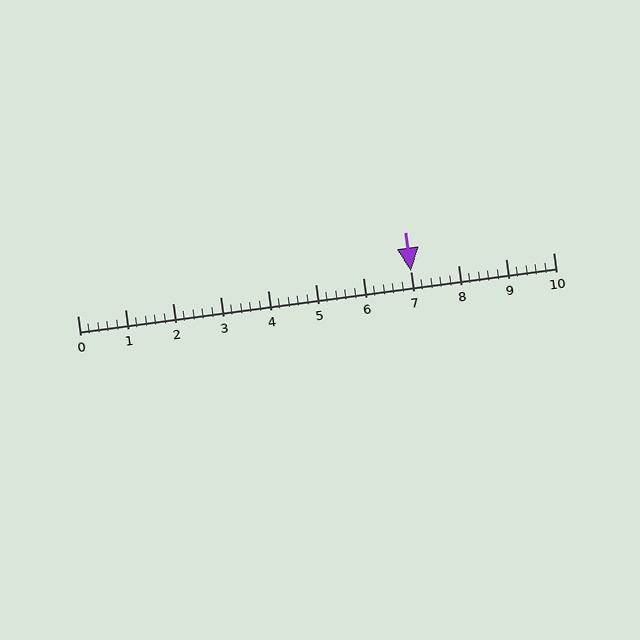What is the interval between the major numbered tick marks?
The major tick marks are spaced 1 units apart.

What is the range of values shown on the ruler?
The ruler shows values from 0 to 10.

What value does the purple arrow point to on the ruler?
The purple arrow points to approximately 7.0.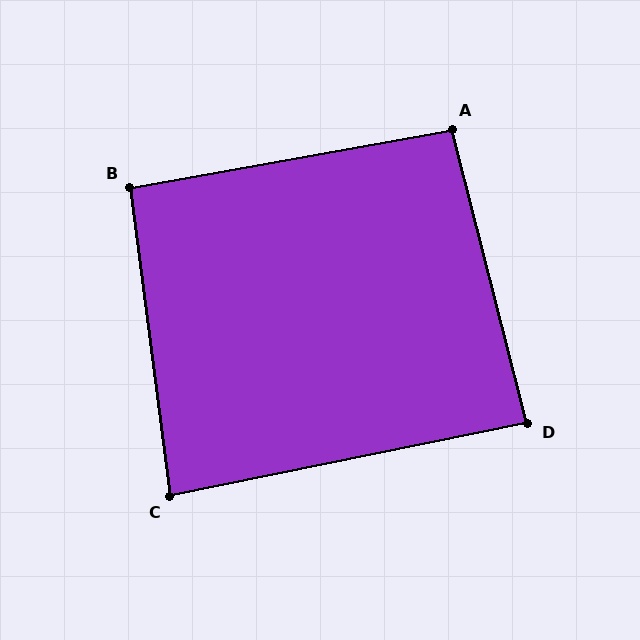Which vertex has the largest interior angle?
A, at approximately 94 degrees.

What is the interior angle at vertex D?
Approximately 87 degrees (approximately right).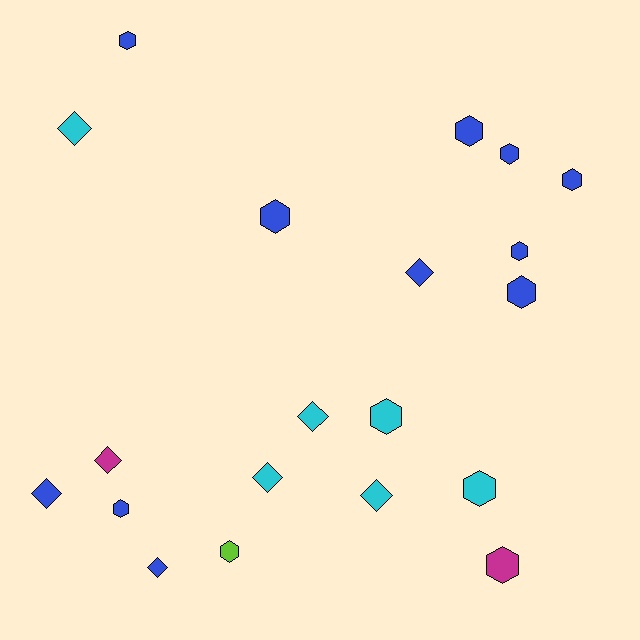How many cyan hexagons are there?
There are 2 cyan hexagons.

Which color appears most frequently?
Blue, with 11 objects.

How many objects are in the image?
There are 20 objects.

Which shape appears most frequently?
Hexagon, with 12 objects.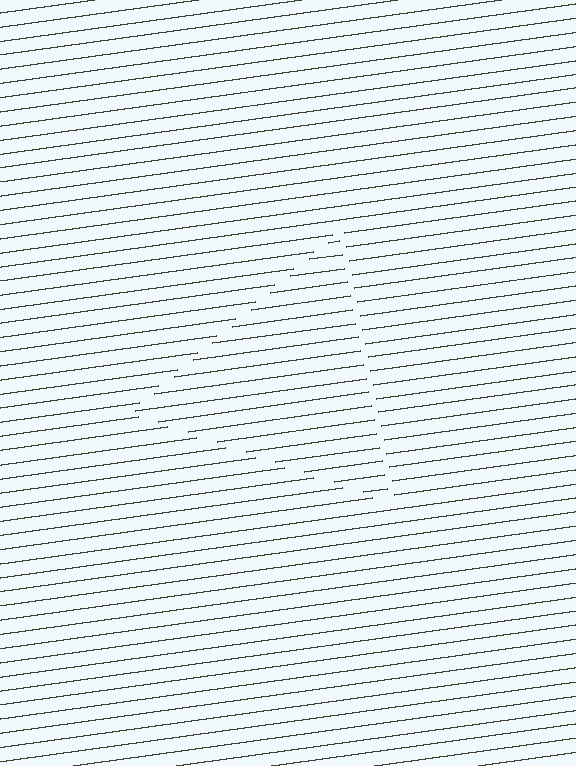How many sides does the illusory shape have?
3 sides — the line-ends trace a triangle.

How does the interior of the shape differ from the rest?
The interior of the shape contains the same grating, shifted by half a period — the contour is defined by the phase discontinuity where line-ends from the inner and outer gratings abut.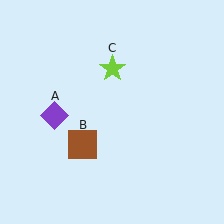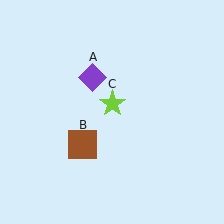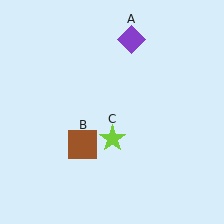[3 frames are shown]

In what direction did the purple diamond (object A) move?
The purple diamond (object A) moved up and to the right.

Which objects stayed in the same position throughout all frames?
Brown square (object B) remained stationary.